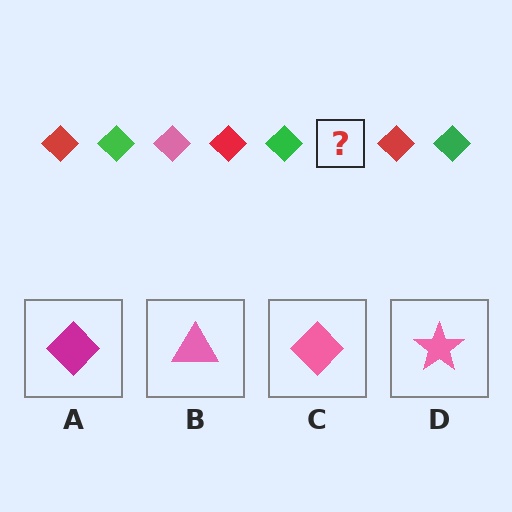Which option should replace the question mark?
Option C.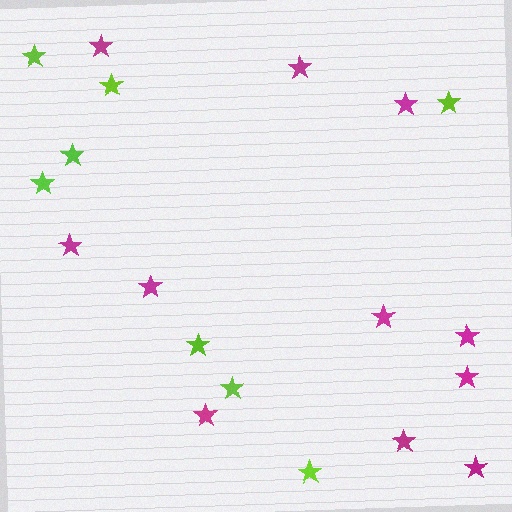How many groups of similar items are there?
There are 2 groups: one group of magenta stars (11) and one group of lime stars (8).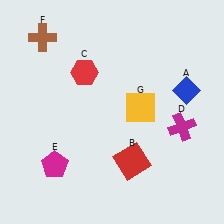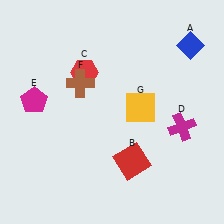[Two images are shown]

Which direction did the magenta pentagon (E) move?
The magenta pentagon (E) moved up.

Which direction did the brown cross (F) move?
The brown cross (F) moved down.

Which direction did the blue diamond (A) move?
The blue diamond (A) moved up.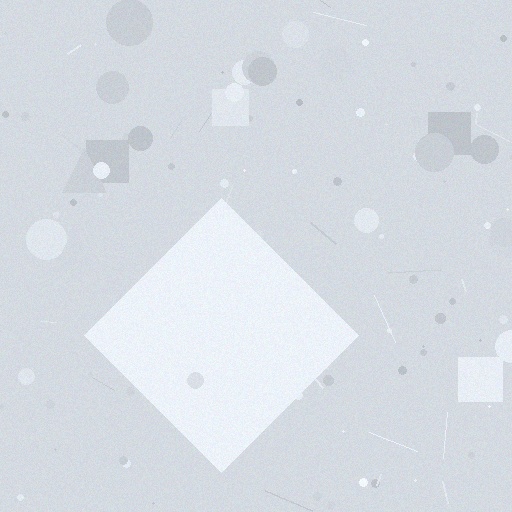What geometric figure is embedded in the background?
A diamond is embedded in the background.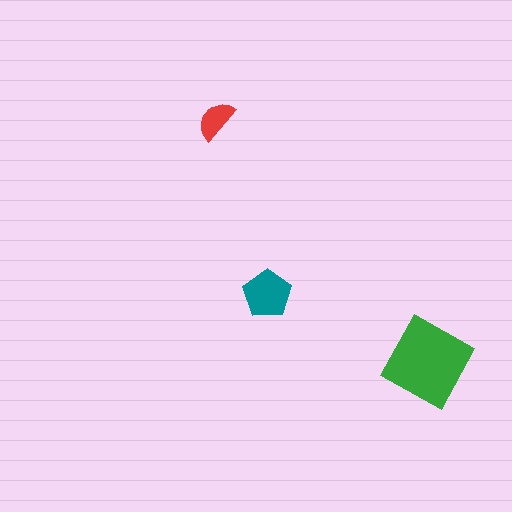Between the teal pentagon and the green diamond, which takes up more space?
The green diamond.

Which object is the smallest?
The red semicircle.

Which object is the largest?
The green diamond.